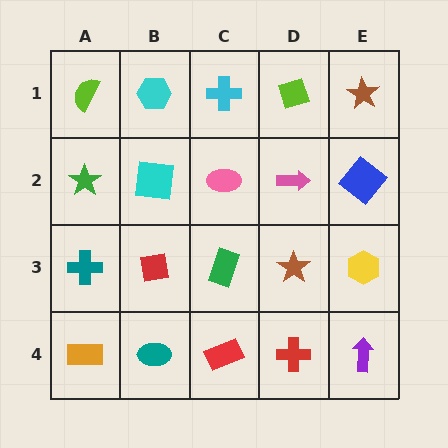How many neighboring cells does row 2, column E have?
3.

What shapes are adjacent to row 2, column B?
A cyan hexagon (row 1, column B), a red square (row 3, column B), a green star (row 2, column A), a pink ellipse (row 2, column C).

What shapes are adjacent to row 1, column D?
A pink arrow (row 2, column D), a cyan cross (row 1, column C), a brown star (row 1, column E).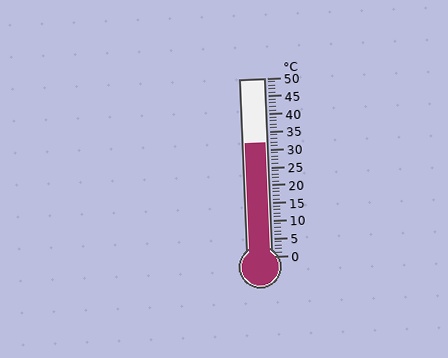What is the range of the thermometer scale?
The thermometer scale ranges from 0°C to 50°C.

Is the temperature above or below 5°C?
The temperature is above 5°C.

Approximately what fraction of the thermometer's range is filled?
The thermometer is filled to approximately 65% of its range.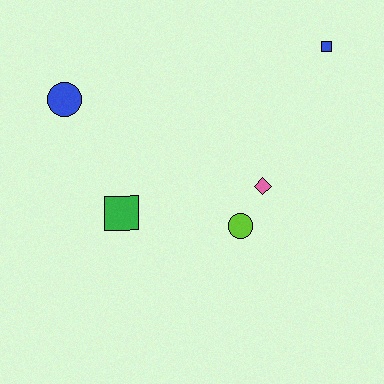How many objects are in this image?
There are 5 objects.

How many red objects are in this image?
There are no red objects.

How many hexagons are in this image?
There are no hexagons.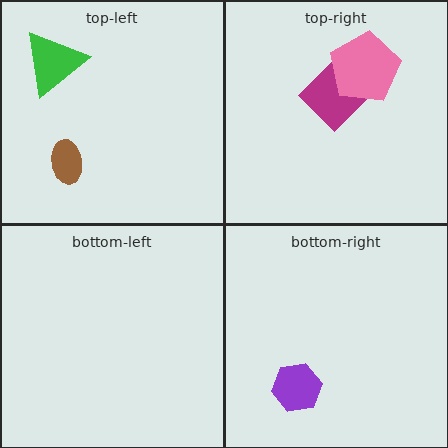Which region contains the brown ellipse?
The top-left region.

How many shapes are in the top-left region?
2.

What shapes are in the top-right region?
The magenta diamond, the pink pentagon.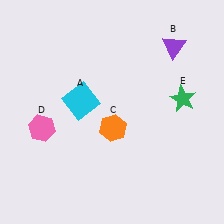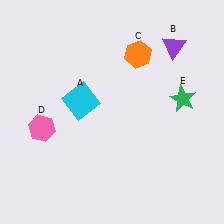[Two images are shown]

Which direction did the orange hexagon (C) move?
The orange hexagon (C) moved up.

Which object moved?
The orange hexagon (C) moved up.